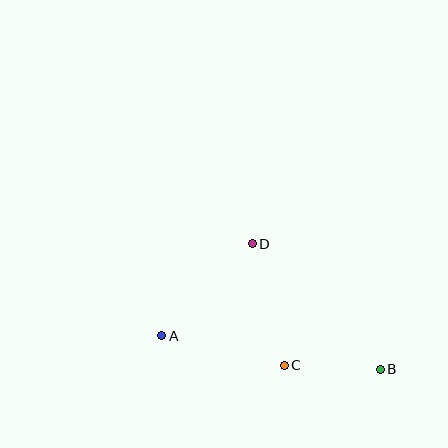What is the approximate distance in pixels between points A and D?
The distance between A and D is approximately 129 pixels.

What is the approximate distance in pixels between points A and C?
The distance between A and C is approximately 126 pixels.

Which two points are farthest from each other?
Points A and B are farthest from each other.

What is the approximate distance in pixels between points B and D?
The distance between B and D is approximately 179 pixels.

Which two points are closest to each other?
Points B and C are closest to each other.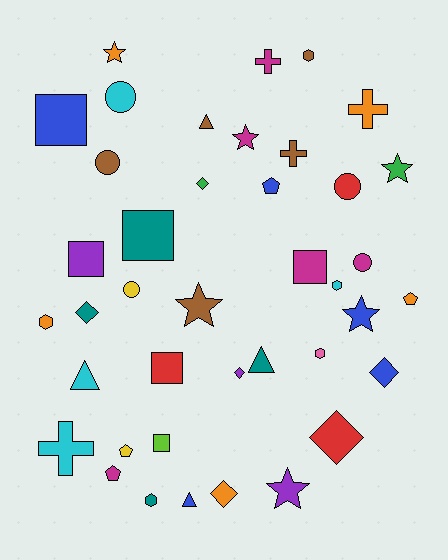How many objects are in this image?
There are 40 objects.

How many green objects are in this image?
There are 2 green objects.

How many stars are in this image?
There are 6 stars.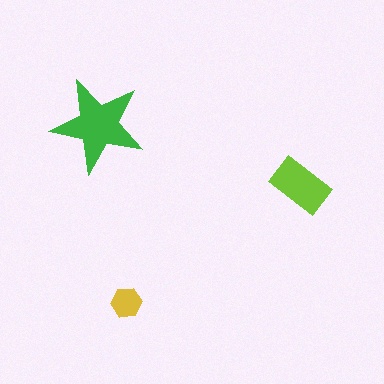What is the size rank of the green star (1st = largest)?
1st.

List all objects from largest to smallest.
The green star, the lime rectangle, the yellow hexagon.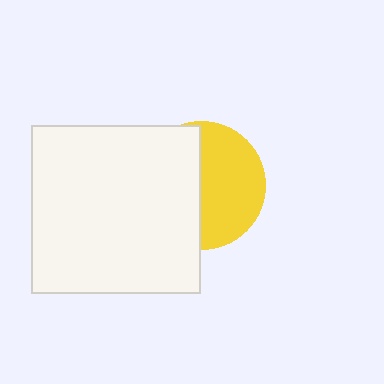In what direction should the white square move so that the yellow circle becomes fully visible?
The white square should move left. That is the shortest direction to clear the overlap and leave the yellow circle fully visible.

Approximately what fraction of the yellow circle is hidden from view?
Roughly 49% of the yellow circle is hidden behind the white square.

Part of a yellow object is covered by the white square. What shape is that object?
It is a circle.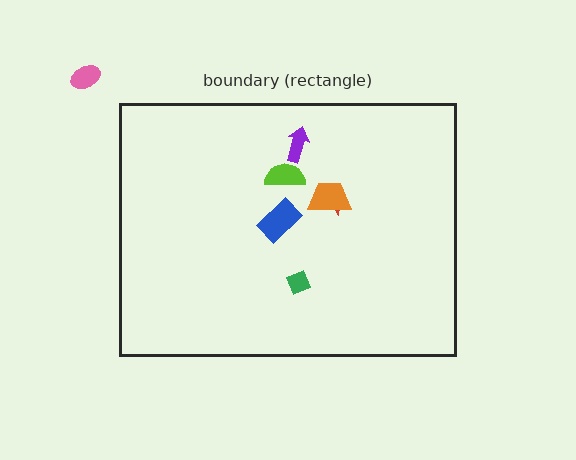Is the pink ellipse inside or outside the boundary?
Outside.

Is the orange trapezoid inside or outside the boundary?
Inside.